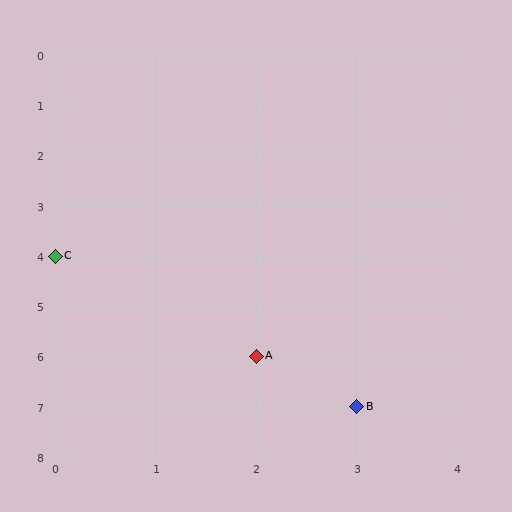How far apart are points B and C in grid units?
Points B and C are 3 columns and 3 rows apart (about 4.2 grid units diagonally).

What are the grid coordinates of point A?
Point A is at grid coordinates (2, 6).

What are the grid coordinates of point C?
Point C is at grid coordinates (0, 4).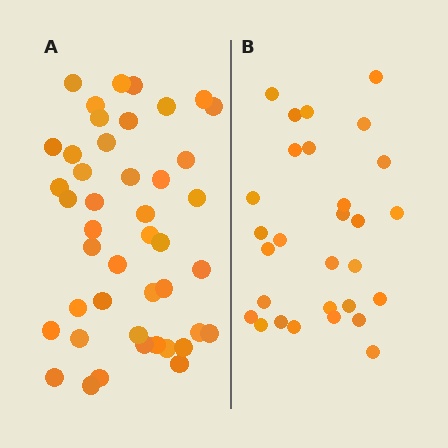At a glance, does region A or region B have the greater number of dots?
Region A (the left region) has more dots.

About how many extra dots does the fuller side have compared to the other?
Region A has approximately 15 more dots than region B.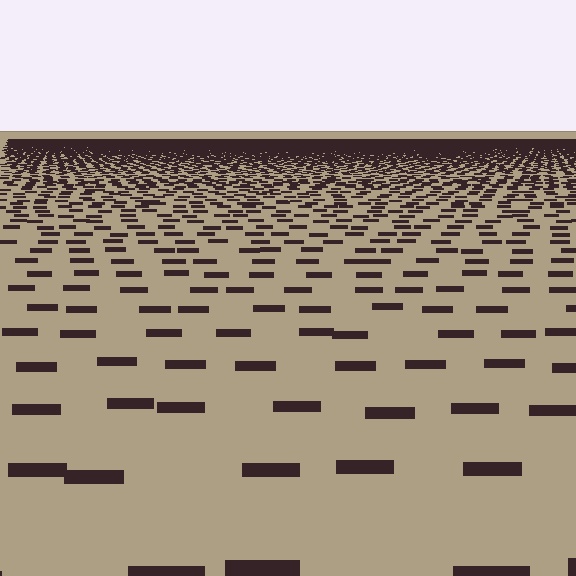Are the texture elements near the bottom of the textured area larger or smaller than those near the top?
Larger. Near the bottom, elements are closer to the viewer and appear at a bigger on-screen size.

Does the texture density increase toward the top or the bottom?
Density increases toward the top.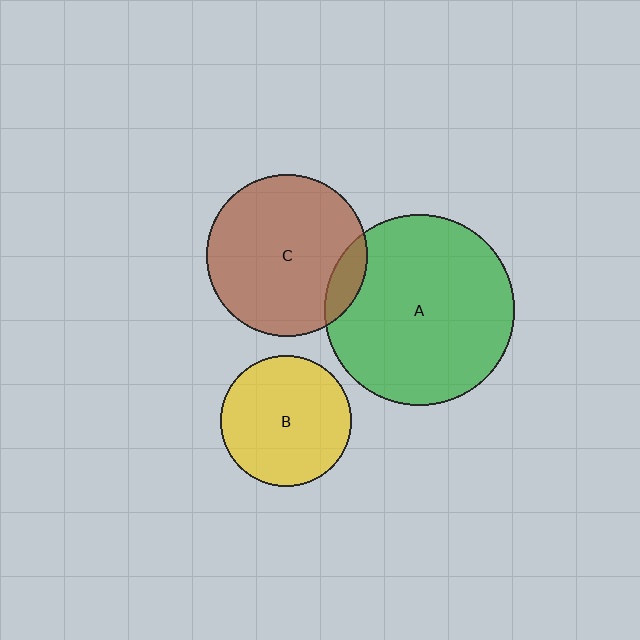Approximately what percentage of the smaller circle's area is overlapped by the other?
Approximately 10%.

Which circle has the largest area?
Circle A (green).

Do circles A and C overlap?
Yes.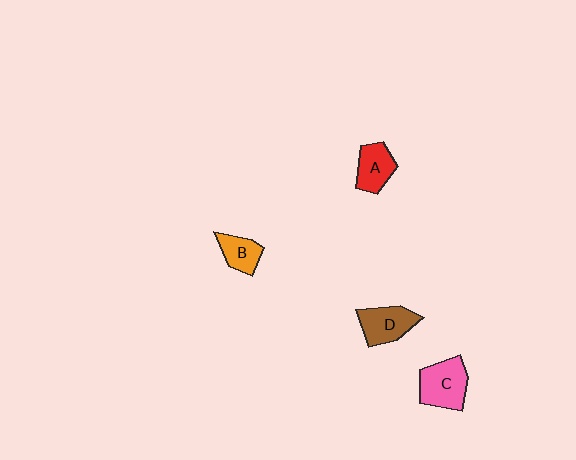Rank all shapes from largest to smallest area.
From largest to smallest: C (pink), D (brown), A (red), B (orange).